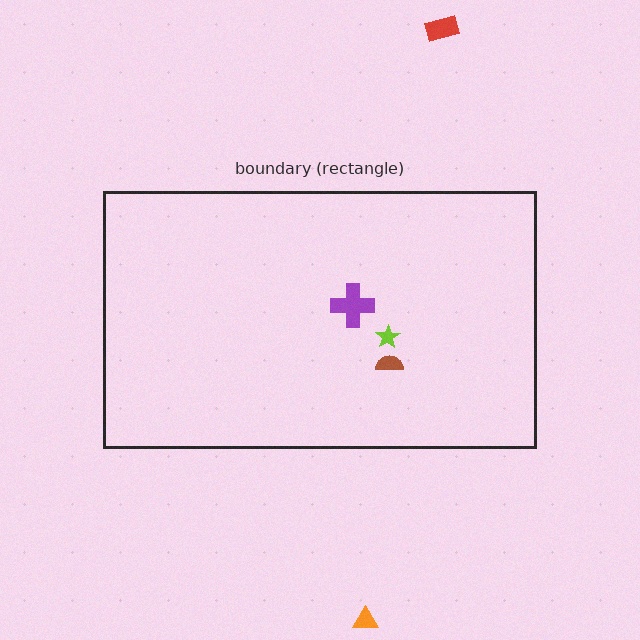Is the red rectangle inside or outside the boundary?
Outside.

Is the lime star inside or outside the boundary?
Inside.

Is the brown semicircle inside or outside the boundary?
Inside.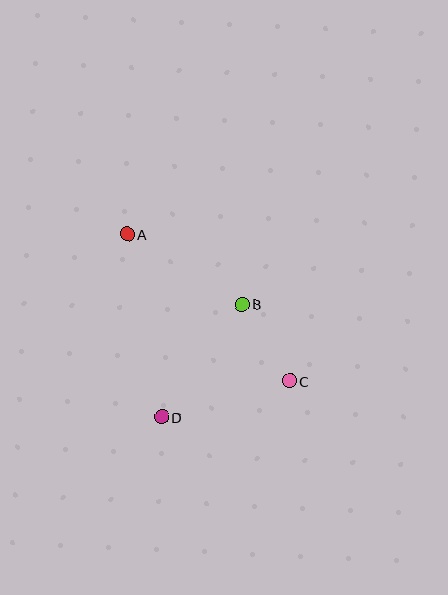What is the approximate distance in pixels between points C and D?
The distance between C and D is approximately 133 pixels.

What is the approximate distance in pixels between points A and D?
The distance between A and D is approximately 186 pixels.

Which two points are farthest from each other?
Points A and C are farthest from each other.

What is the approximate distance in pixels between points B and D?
The distance between B and D is approximately 138 pixels.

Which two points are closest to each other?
Points B and C are closest to each other.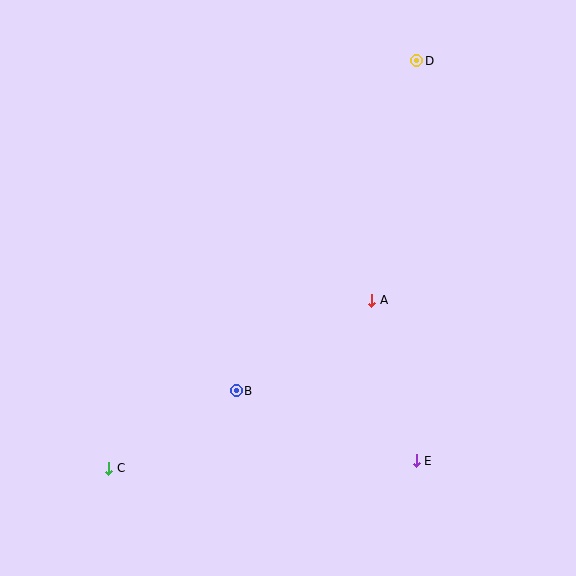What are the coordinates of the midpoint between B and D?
The midpoint between B and D is at (326, 226).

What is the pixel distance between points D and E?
The distance between D and E is 400 pixels.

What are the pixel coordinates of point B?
Point B is at (236, 391).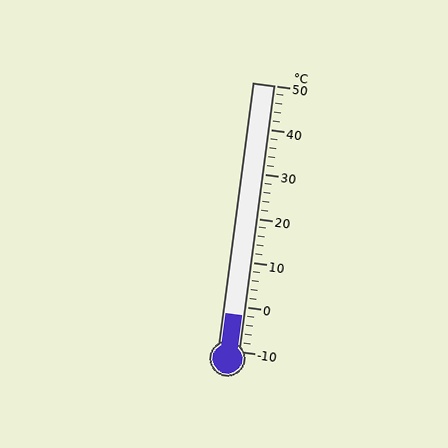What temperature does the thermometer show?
The thermometer shows approximately -2°C.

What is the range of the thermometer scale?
The thermometer scale ranges from -10°C to 50°C.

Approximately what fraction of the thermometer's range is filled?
The thermometer is filled to approximately 15% of its range.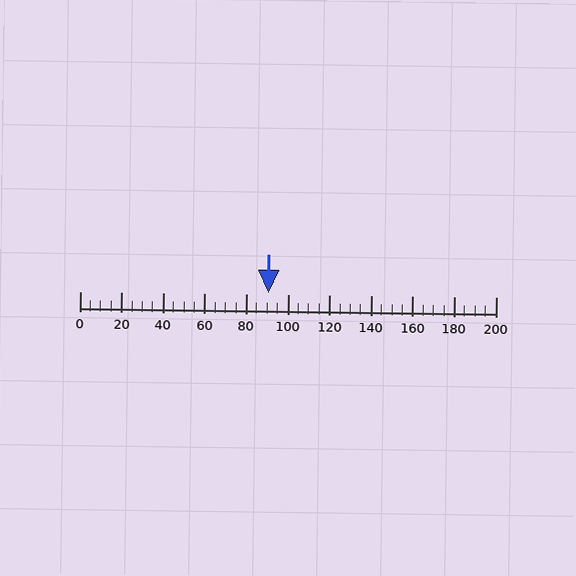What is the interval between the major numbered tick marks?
The major tick marks are spaced 20 units apart.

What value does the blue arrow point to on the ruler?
The blue arrow points to approximately 90.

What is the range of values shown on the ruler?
The ruler shows values from 0 to 200.